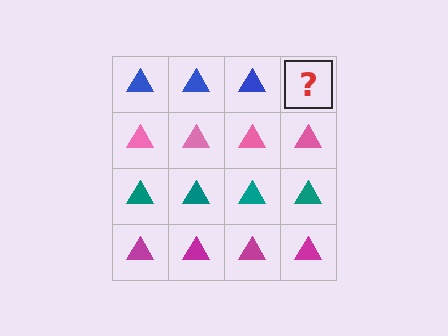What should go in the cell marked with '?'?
The missing cell should contain a blue triangle.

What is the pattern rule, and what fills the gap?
The rule is that each row has a consistent color. The gap should be filled with a blue triangle.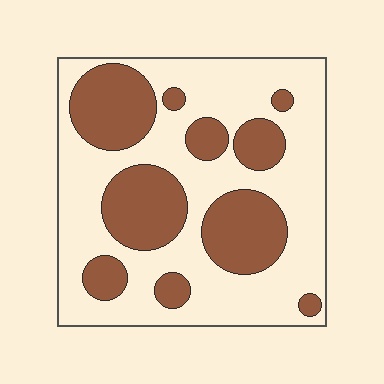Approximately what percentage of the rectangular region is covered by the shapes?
Approximately 35%.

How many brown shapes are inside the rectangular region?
10.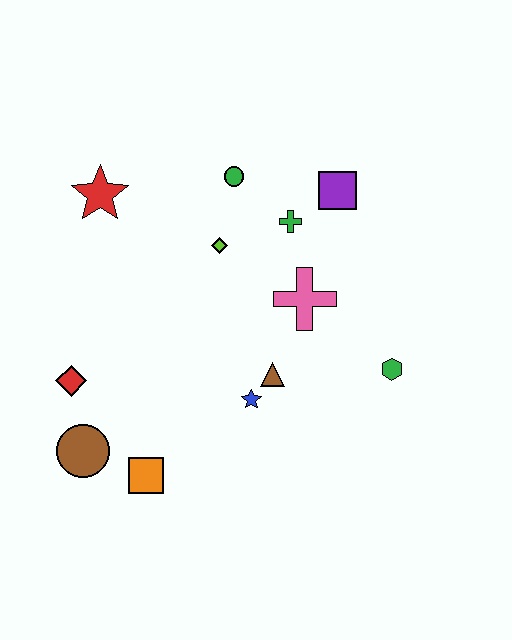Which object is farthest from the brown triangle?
The red star is farthest from the brown triangle.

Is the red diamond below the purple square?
Yes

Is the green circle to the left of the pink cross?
Yes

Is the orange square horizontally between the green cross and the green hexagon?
No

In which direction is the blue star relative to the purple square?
The blue star is below the purple square.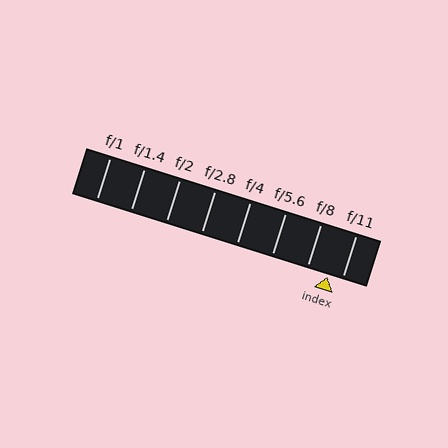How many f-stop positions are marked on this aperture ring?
There are 8 f-stop positions marked.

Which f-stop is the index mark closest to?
The index mark is closest to f/11.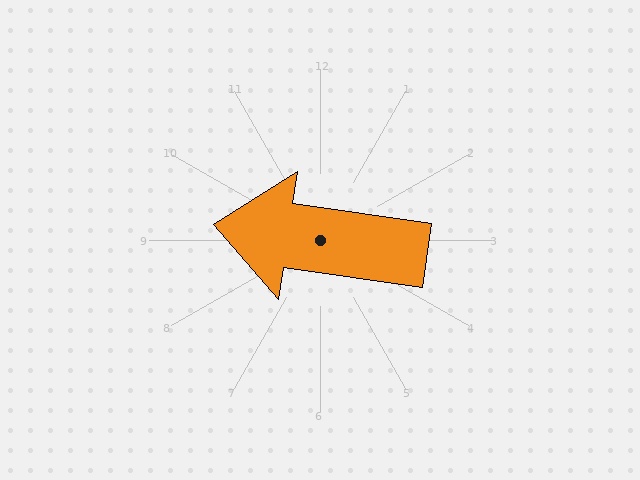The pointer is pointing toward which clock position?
Roughly 9 o'clock.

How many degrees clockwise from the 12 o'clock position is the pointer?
Approximately 278 degrees.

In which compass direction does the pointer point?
West.